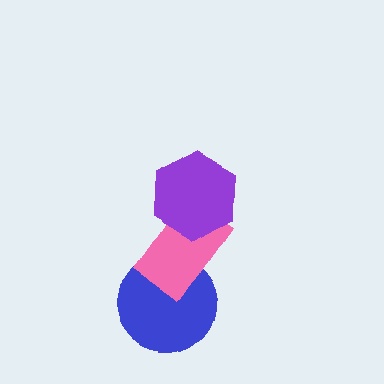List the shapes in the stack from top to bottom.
From top to bottom: the purple hexagon, the pink rectangle, the blue circle.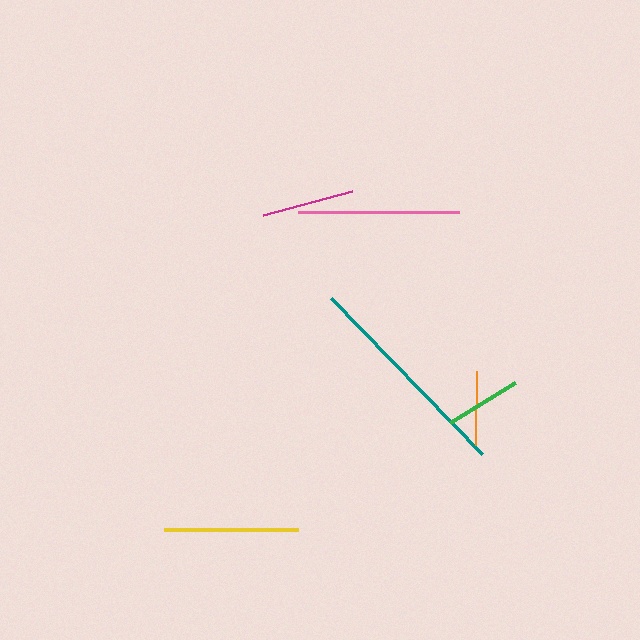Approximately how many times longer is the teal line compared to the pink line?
The teal line is approximately 1.3 times the length of the pink line.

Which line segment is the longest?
The teal line is the longest at approximately 217 pixels.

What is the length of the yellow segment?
The yellow segment is approximately 133 pixels long.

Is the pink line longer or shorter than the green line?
The pink line is longer than the green line.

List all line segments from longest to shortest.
From longest to shortest: teal, pink, yellow, magenta, green, orange.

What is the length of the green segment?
The green segment is approximately 76 pixels long.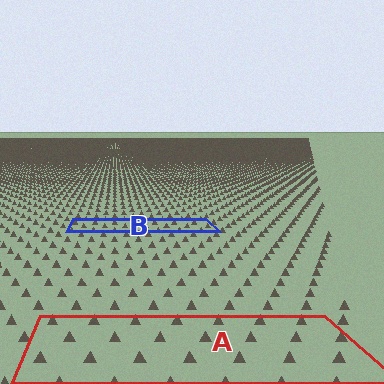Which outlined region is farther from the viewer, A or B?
Region B is farther from the viewer — the texture elements inside it appear smaller and more densely packed.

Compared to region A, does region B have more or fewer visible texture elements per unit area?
Region B has more texture elements per unit area — they are packed more densely because it is farther away.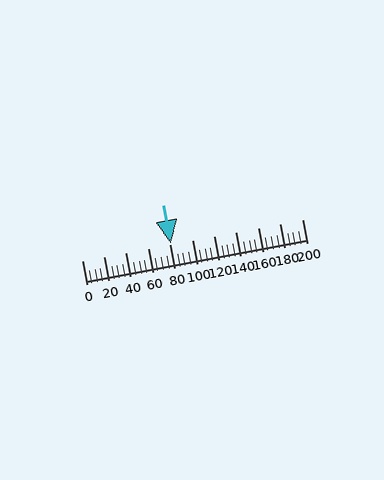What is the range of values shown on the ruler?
The ruler shows values from 0 to 200.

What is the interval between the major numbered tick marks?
The major tick marks are spaced 20 units apart.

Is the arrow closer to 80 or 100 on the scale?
The arrow is closer to 80.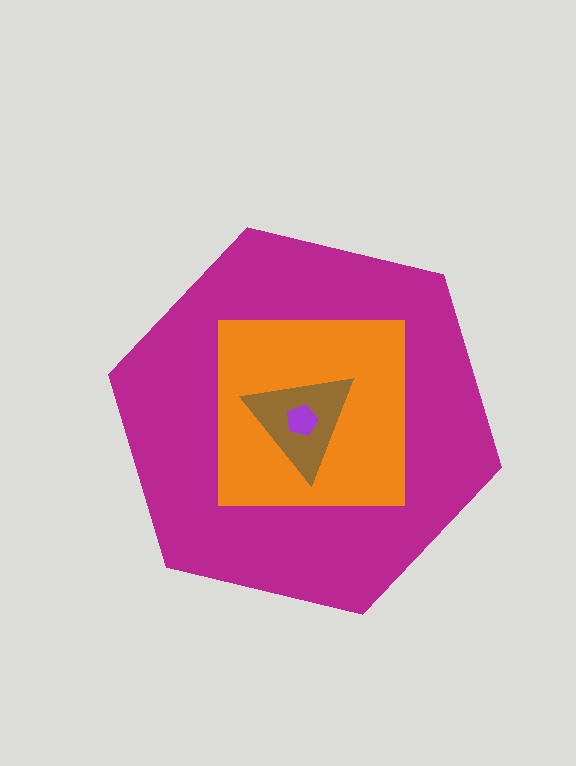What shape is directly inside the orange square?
The brown triangle.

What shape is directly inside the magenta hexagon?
The orange square.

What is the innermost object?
The purple pentagon.